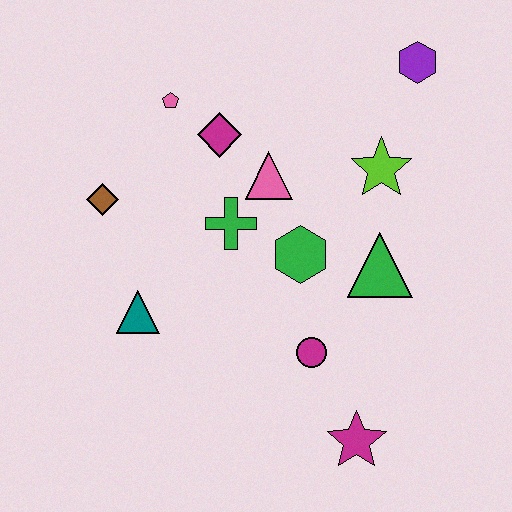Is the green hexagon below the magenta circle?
No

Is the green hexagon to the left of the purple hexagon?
Yes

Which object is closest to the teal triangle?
The brown diamond is closest to the teal triangle.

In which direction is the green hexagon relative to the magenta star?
The green hexagon is above the magenta star.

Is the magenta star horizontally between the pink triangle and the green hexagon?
No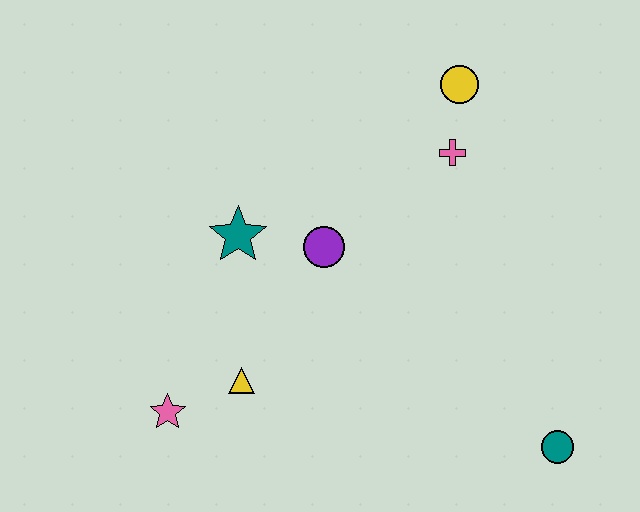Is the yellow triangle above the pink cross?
No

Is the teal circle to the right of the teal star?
Yes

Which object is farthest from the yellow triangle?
The yellow circle is farthest from the yellow triangle.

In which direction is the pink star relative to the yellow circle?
The pink star is below the yellow circle.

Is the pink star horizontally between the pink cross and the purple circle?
No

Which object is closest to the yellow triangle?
The pink star is closest to the yellow triangle.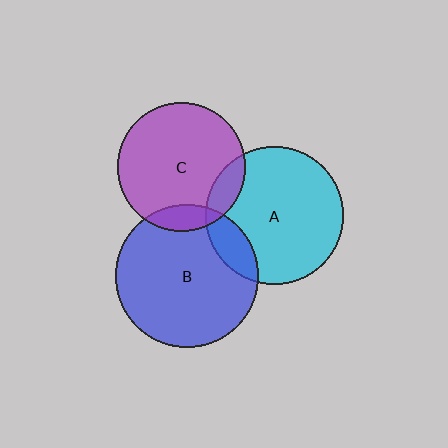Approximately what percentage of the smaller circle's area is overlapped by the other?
Approximately 10%.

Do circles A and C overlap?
Yes.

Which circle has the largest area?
Circle B (blue).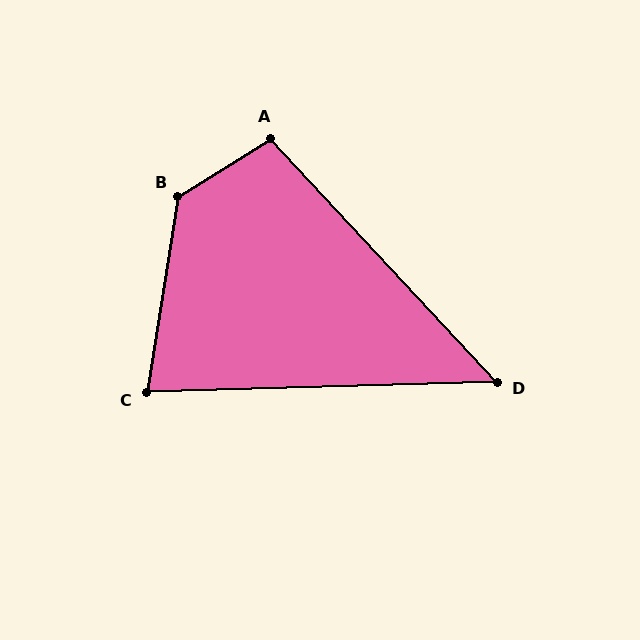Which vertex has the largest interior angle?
B, at approximately 131 degrees.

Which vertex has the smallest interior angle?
D, at approximately 49 degrees.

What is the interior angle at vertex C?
Approximately 79 degrees (acute).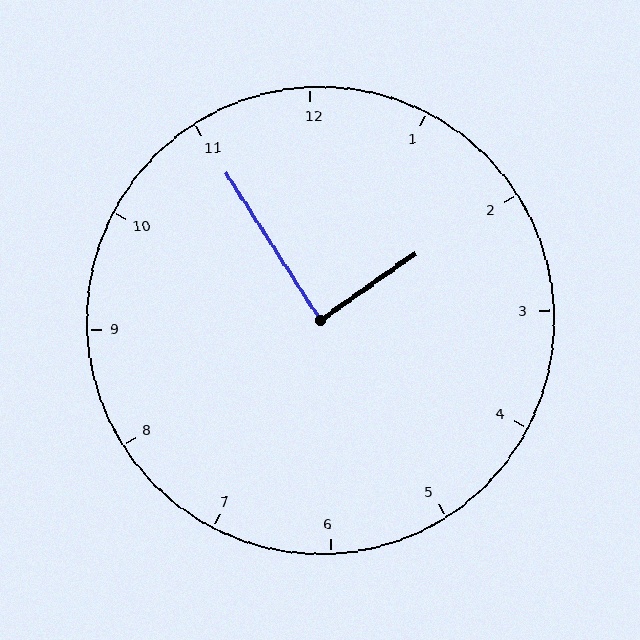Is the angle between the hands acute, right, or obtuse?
It is right.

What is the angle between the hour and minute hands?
Approximately 88 degrees.